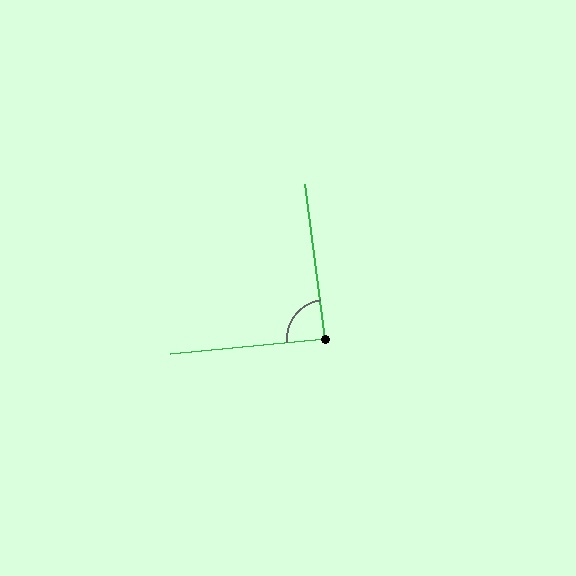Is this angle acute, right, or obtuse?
It is approximately a right angle.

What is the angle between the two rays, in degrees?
Approximately 88 degrees.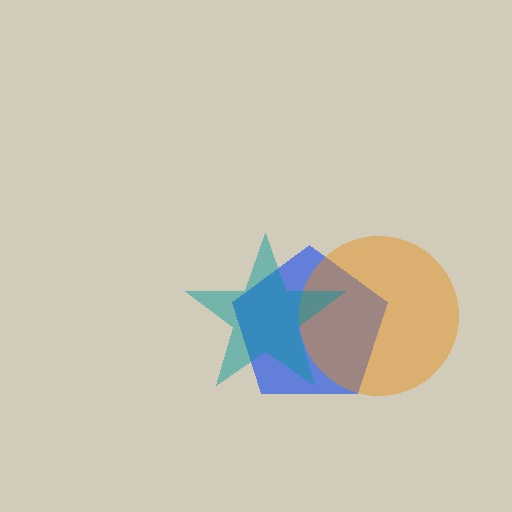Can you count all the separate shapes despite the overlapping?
Yes, there are 3 separate shapes.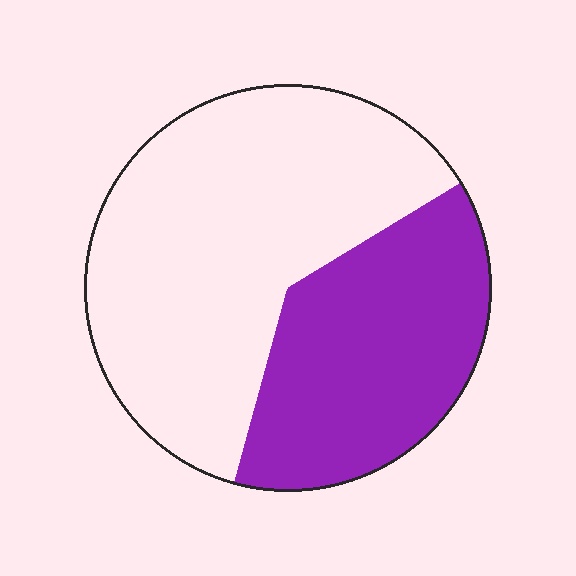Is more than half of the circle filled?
No.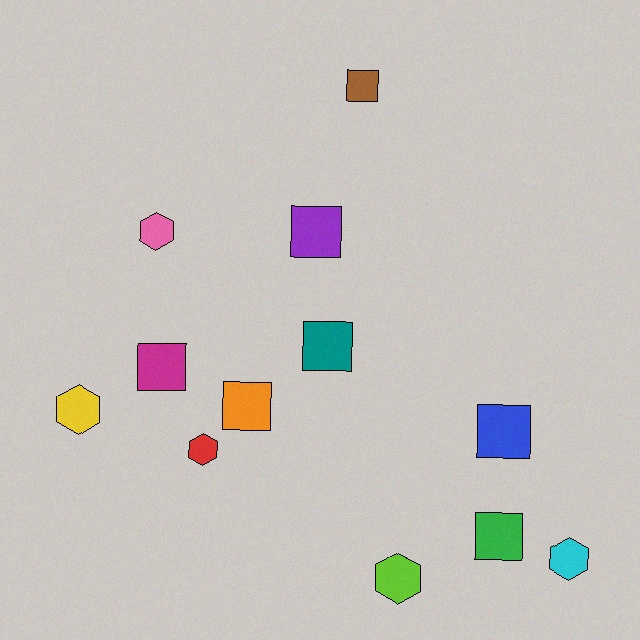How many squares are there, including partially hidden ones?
There are 7 squares.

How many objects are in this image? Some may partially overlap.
There are 12 objects.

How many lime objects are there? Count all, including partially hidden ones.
There is 1 lime object.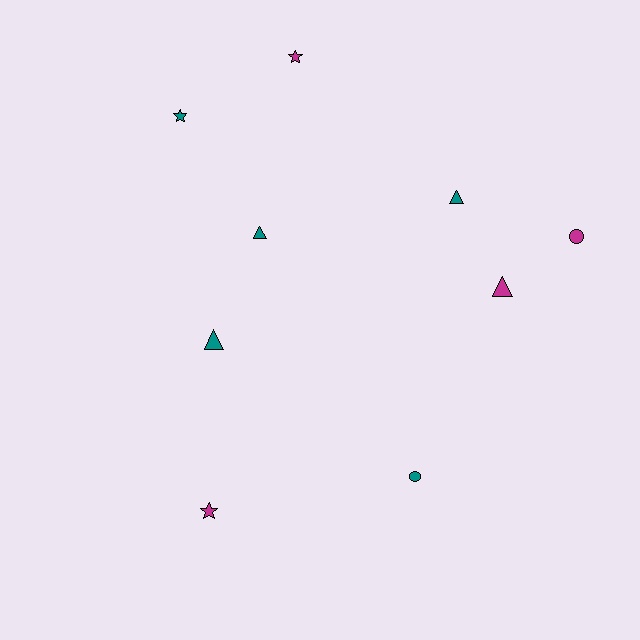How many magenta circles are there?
There is 1 magenta circle.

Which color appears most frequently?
Teal, with 5 objects.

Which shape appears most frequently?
Triangle, with 4 objects.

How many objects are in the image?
There are 9 objects.